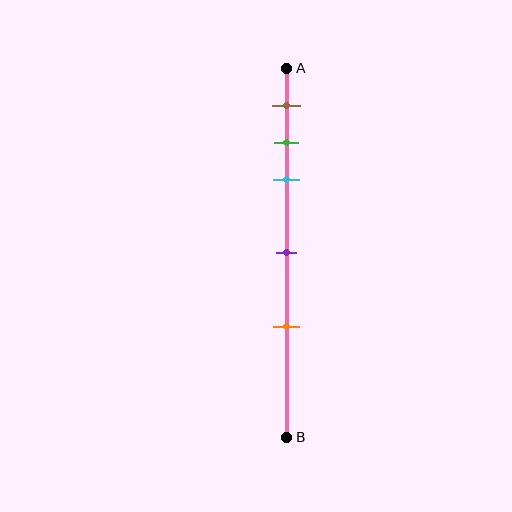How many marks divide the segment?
There are 5 marks dividing the segment.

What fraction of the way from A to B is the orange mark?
The orange mark is approximately 70% (0.7) of the way from A to B.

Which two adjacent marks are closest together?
The green and cyan marks are the closest adjacent pair.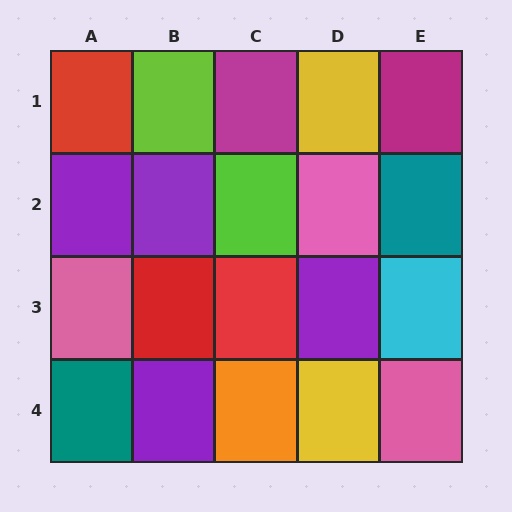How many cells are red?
3 cells are red.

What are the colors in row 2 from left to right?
Purple, purple, lime, pink, teal.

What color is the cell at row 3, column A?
Pink.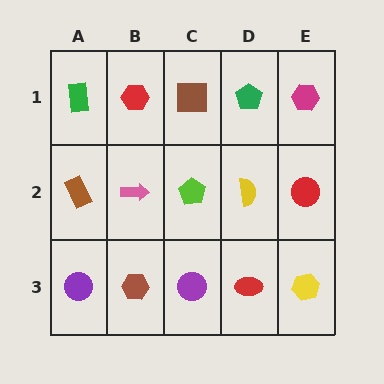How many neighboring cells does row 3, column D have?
3.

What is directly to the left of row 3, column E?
A red ellipse.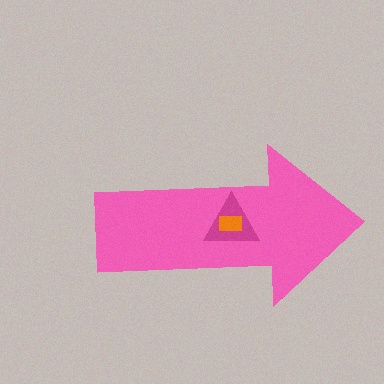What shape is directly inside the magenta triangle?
The orange rectangle.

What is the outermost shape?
The pink arrow.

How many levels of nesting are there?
3.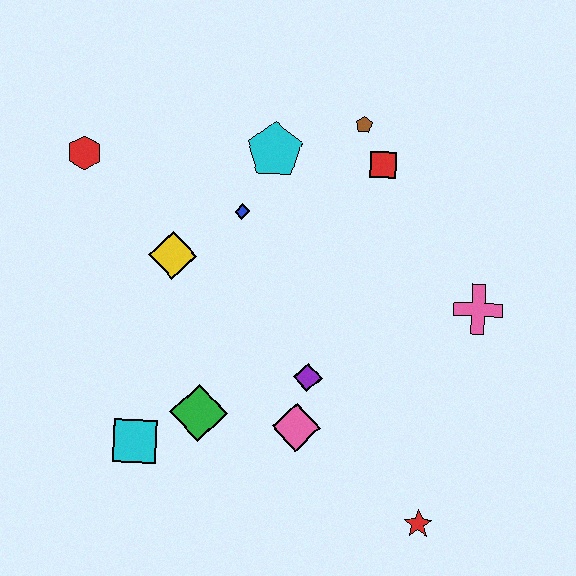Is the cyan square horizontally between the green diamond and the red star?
No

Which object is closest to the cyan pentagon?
The blue diamond is closest to the cyan pentagon.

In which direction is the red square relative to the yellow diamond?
The red square is to the right of the yellow diamond.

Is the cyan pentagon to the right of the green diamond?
Yes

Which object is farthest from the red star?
The red hexagon is farthest from the red star.